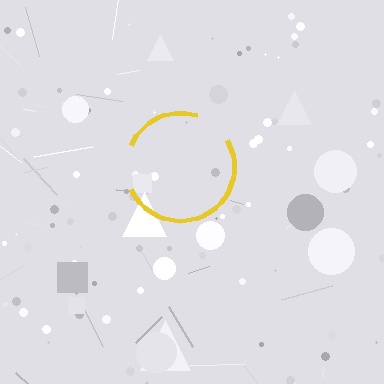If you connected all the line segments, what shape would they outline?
They would outline a circle.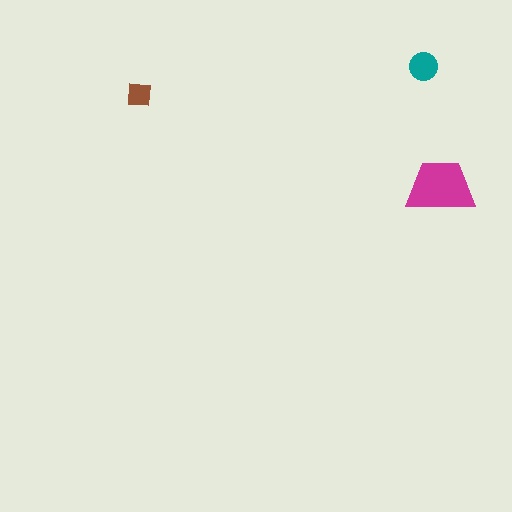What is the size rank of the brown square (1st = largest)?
3rd.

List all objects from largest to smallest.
The magenta trapezoid, the teal circle, the brown square.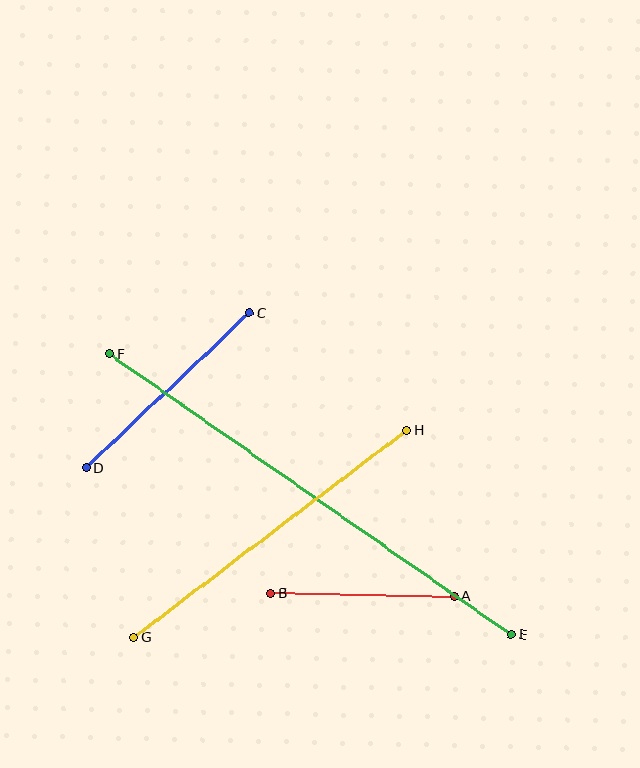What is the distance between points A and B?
The distance is approximately 183 pixels.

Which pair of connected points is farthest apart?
Points E and F are farthest apart.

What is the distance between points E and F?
The distance is approximately 491 pixels.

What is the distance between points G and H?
The distance is approximately 343 pixels.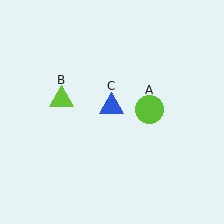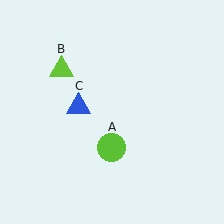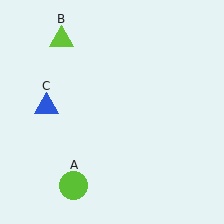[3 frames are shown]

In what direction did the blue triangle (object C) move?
The blue triangle (object C) moved left.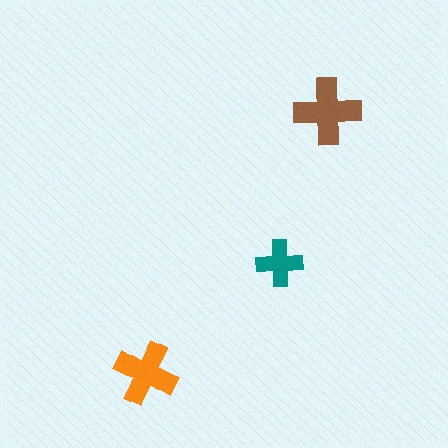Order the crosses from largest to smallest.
the brown one, the orange one, the teal one.